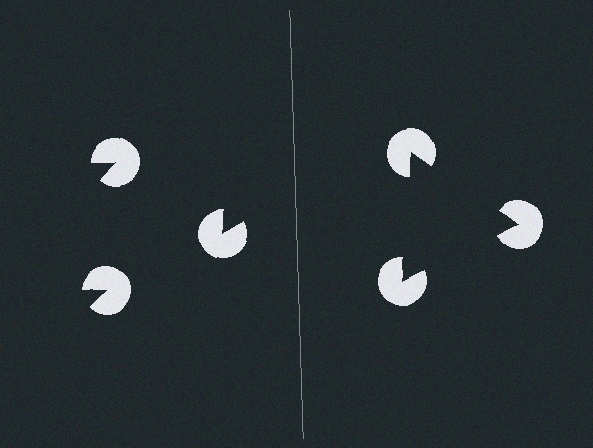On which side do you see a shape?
An illusory triangle appears on the right side. On the left side the wedge cuts are rotated, so no coherent shape forms.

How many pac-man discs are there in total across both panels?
6 — 3 on each side.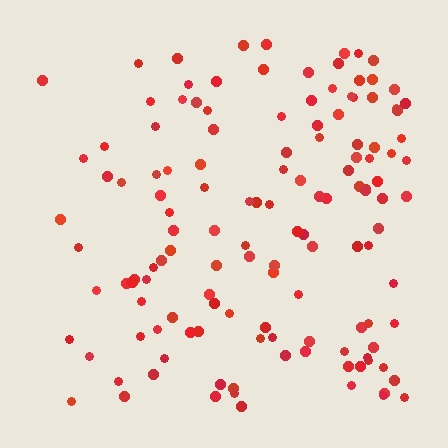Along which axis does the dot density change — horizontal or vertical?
Horizontal.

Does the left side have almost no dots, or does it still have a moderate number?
Still a moderate number, just noticeably fewer than the right.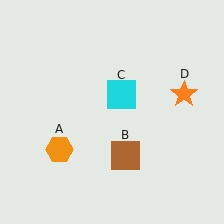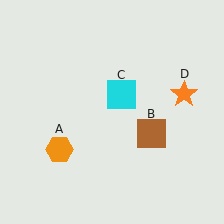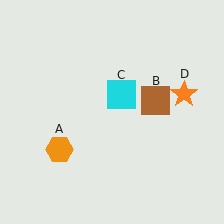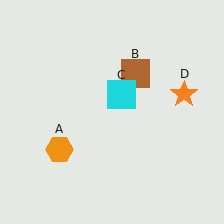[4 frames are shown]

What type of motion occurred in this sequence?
The brown square (object B) rotated counterclockwise around the center of the scene.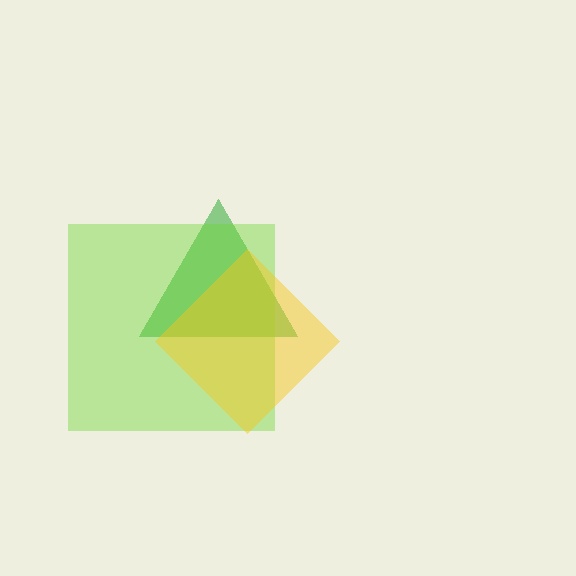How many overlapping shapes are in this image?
There are 3 overlapping shapes in the image.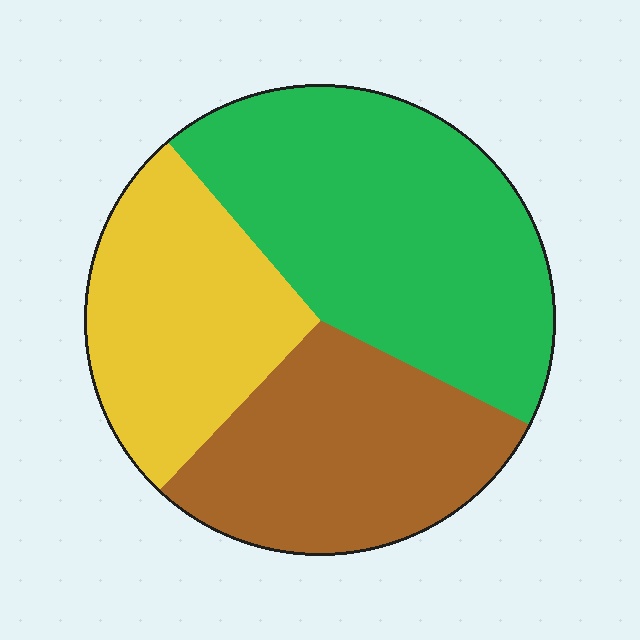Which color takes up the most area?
Green, at roughly 45%.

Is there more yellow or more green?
Green.